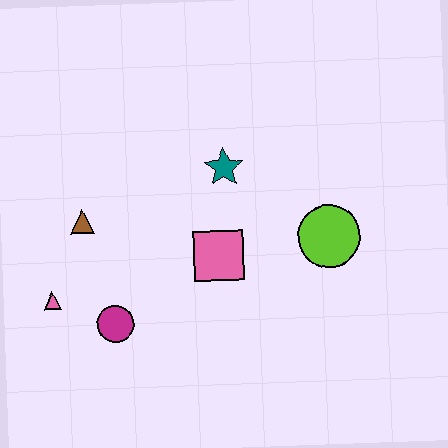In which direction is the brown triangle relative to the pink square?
The brown triangle is to the left of the pink square.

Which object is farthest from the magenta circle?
The lime circle is farthest from the magenta circle.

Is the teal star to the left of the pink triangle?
No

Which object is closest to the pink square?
The teal star is closest to the pink square.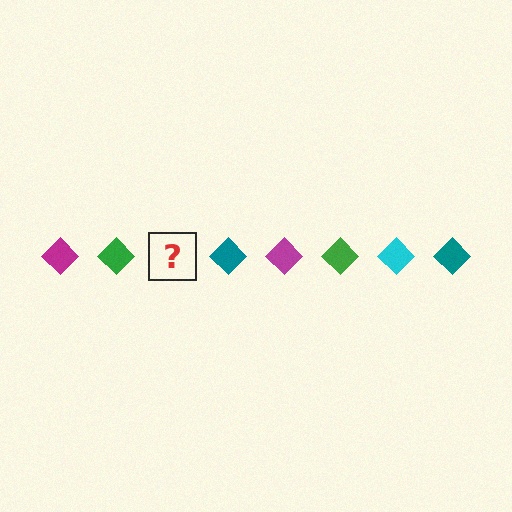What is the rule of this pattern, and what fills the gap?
The rule is that the pattern cycles through magenta, green, cyan, teal diamonds. The gap should be filled with a cyan diamond.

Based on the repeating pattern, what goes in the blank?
The blank should be a cyan diamond.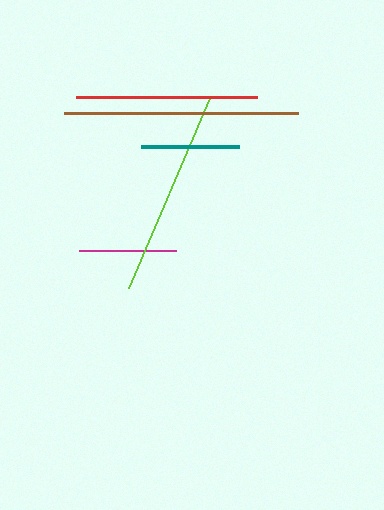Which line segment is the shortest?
The magenta line is the shortest at approximately 97 pixels.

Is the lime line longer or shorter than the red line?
The lime line is longer than the red line.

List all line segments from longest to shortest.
From longest to shortest: brown, lime, red, teal, magenta.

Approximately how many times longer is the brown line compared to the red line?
The brown line is approximately 1.3 times the length of the red line.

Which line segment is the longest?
The brown line is the longest at approximately 234 pixels.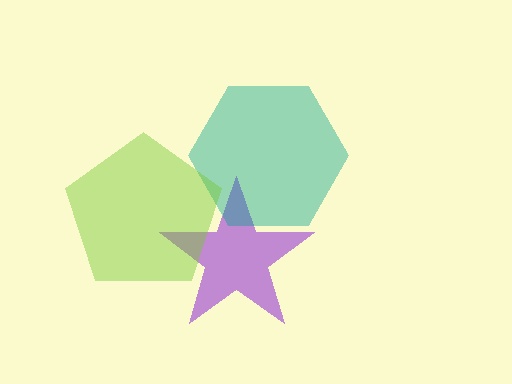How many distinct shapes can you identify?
There are 3 distinct shapes: a purple star, a teal hexagon, a lime pentagon.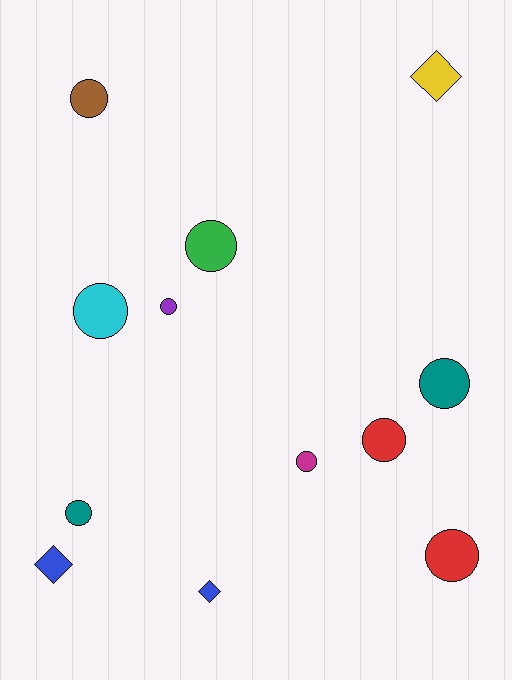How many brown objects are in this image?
There is 1 brown object.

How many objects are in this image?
There are 12 objects.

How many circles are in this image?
There are 9 circles.